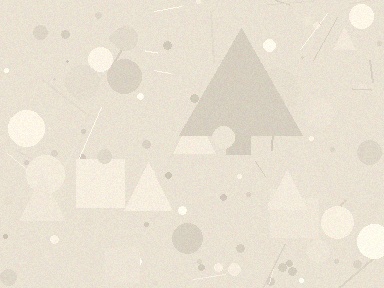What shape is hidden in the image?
A triangle is hidden in the image.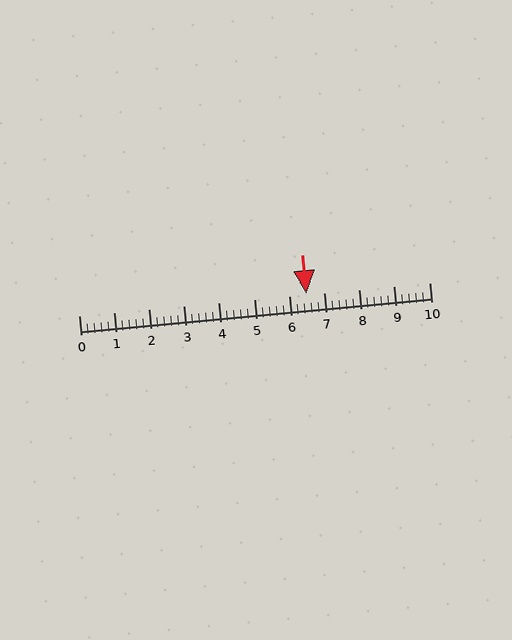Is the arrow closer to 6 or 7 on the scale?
The arrow is closer to 7.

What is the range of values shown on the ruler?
The ruler shows values from 0 to 10.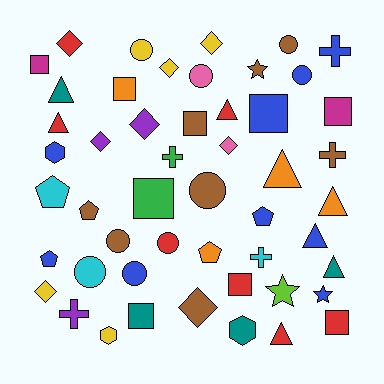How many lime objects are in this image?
There is 1 lime object.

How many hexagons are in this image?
There are 3 hexagons.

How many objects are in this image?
There are 50 objects.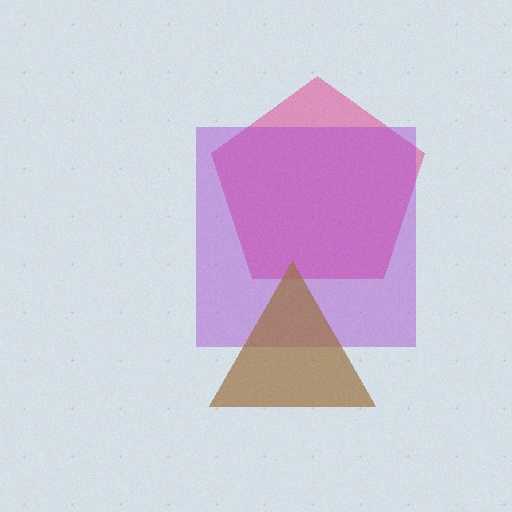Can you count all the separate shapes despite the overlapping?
Yes, there are 3 separate shapes.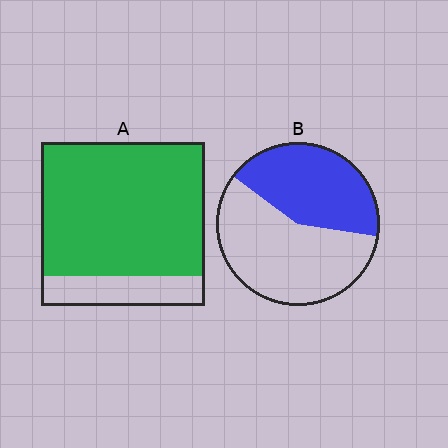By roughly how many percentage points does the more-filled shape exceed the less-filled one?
By roughly 40 percentage points (A over B).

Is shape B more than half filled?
No.